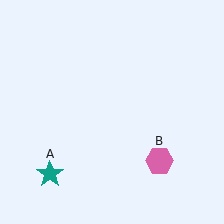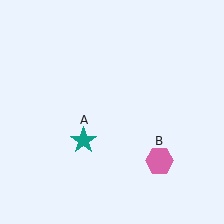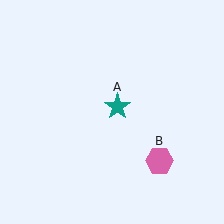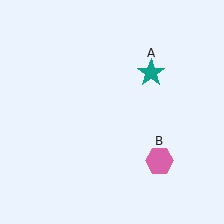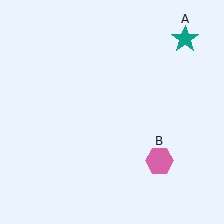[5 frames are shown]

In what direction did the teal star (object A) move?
The teal star (object A) moved up and to the right.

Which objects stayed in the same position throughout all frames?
Pink hexagon (object B) remained stationary.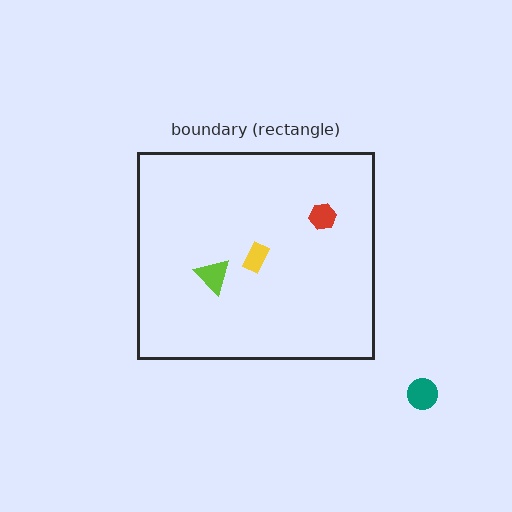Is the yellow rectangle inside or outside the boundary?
Inside.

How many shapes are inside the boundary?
3 inside, 1 outside.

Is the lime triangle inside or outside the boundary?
Inside.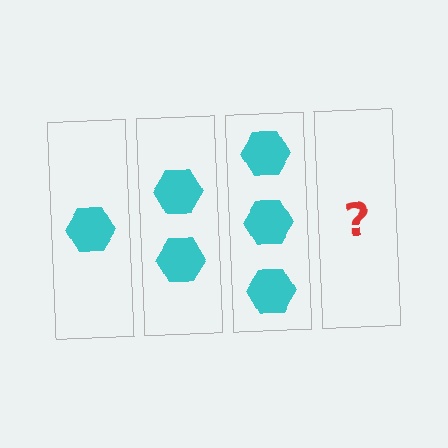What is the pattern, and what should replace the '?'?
The pattern is that each step adds one more hexagon. The '?' should be 4 hexagons.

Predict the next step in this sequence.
The next step is 4 hexagons.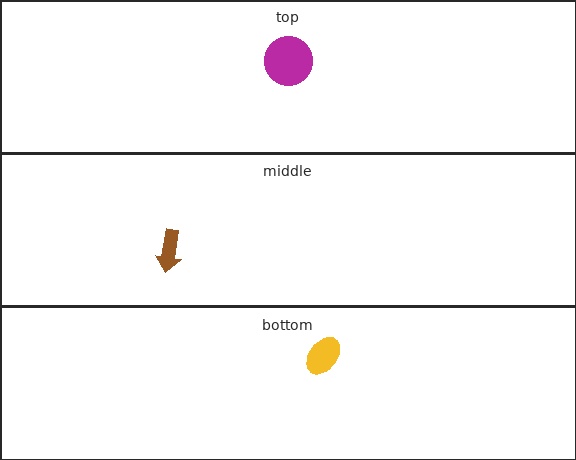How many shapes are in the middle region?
1.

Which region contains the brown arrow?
The middle region.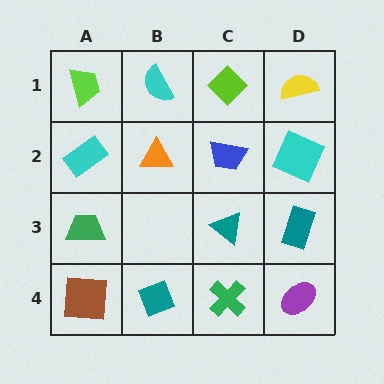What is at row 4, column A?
A brown square.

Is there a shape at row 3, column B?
No, that cell is empty.